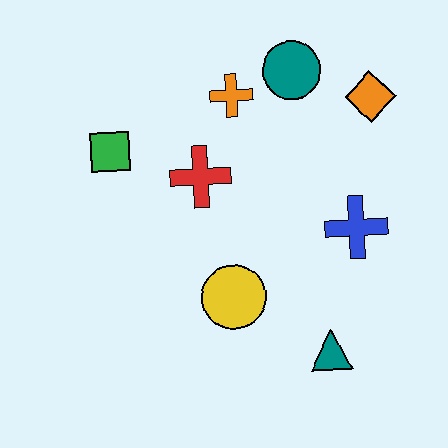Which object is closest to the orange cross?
The teal circle is closest to the orange cross.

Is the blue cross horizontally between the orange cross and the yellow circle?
No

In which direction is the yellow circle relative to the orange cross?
The yellow circle is below the orange cross.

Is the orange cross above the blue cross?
Yes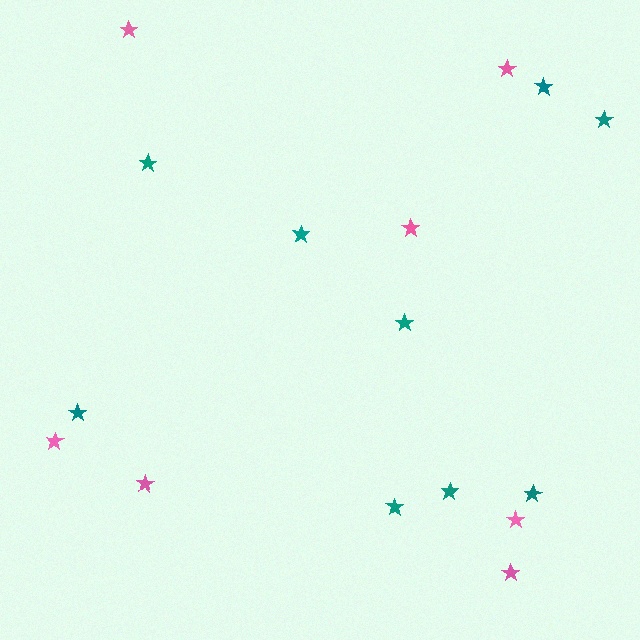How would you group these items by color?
There are 2 groups: one group of teal stars (9) and one group of pink stars (7).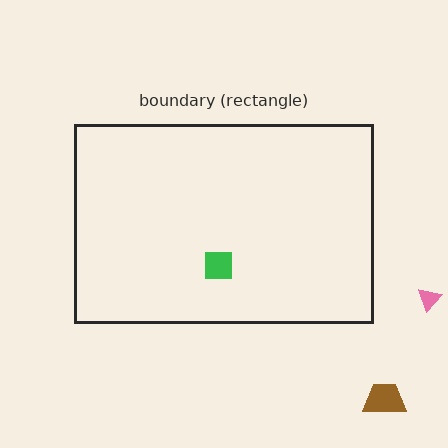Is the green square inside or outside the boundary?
Inside.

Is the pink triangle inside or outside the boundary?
Outside.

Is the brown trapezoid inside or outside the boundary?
Outside.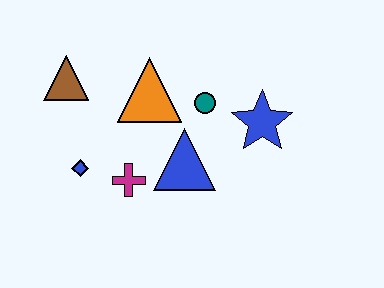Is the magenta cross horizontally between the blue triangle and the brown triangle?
Yes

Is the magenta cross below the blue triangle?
Yes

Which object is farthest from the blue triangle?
The brown triangle is farthest from the blue triangle.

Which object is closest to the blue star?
The teal circle is closest to the blue star.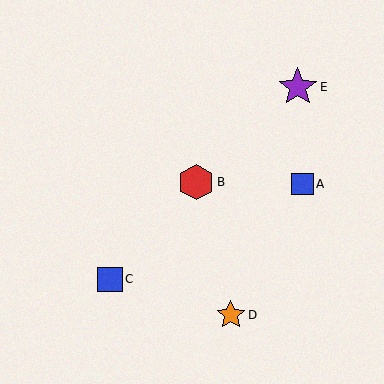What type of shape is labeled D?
Shape D is an orange star.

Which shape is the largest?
The purple star (labeled E) is the largest.